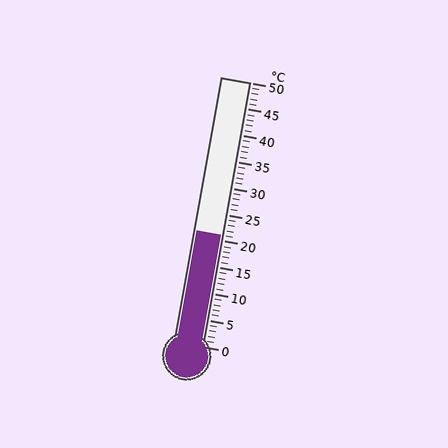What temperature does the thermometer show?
The thermometer shows approximately 21°C.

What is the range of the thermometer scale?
The thermometer scale ranges from 0°C to 50°C.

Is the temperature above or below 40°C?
The temperature is below 40°C.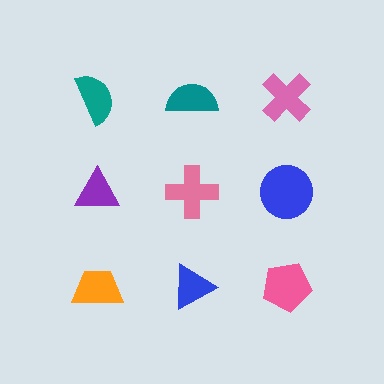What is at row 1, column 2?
A teal semicircle.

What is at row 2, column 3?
A blue circle.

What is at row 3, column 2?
A blue triangle.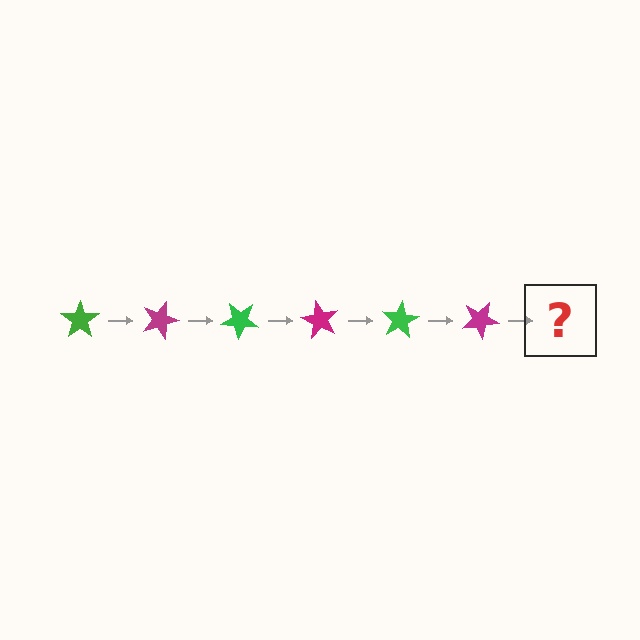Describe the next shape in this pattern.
It should be a green star, rotated 120 degrees from the start.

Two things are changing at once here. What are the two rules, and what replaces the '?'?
The two rules are that it rotates 20 degrees each step and the color cycles through green and magenta. The '?' should be a green star, rotated 120 degrees from the start.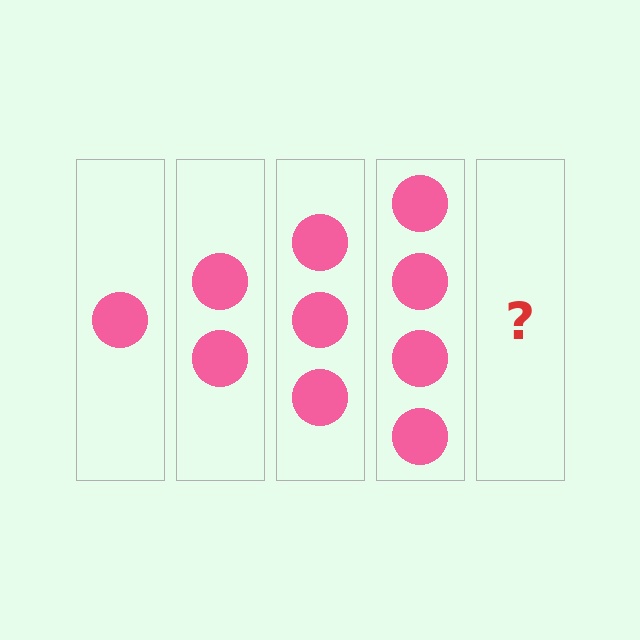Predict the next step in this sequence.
The next step is 5 circles.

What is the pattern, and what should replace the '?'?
The pattern is that each step adds one more circle. The '?' should be 5 circles.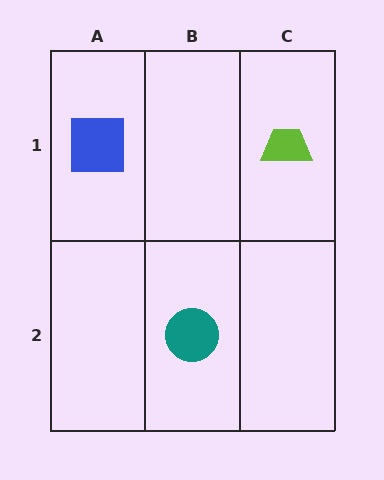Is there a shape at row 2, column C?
No, that cell is empty.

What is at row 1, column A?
A blue square.